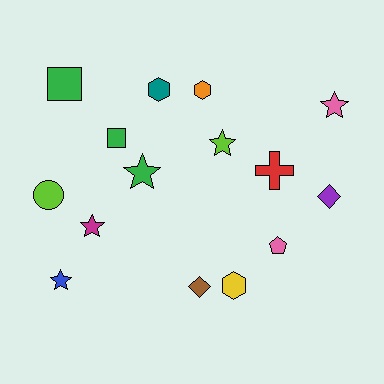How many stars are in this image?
There are 5 stars.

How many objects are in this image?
There are 15 objects.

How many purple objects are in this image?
There is 1 purple object.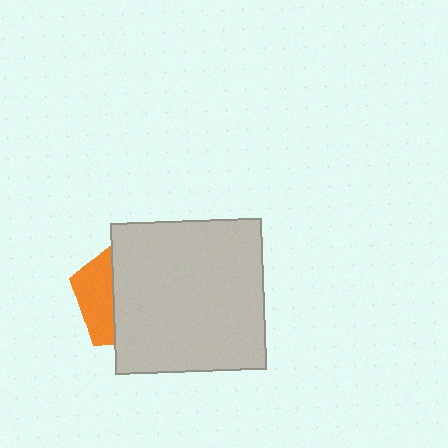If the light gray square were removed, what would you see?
You would see the complete orange pentagon.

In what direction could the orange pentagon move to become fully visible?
The orange pentagon could move left. That would shift it out from behind the light gray square entirely.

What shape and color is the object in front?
The object in front is a light gray square.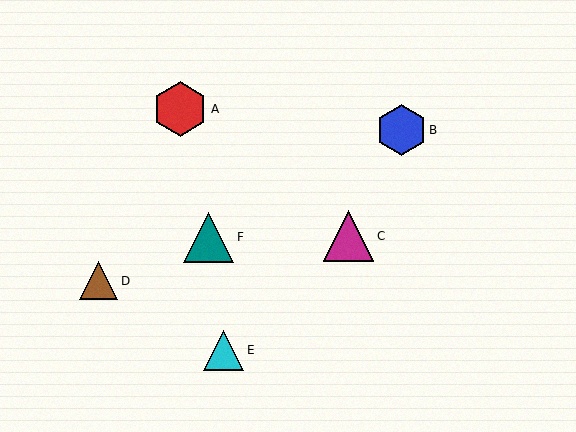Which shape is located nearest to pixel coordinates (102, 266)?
The brown triangle (labeled D) at (99, 281) is nearest to that location.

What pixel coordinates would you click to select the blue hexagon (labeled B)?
Click at (401, 130) to select the blue hexagon B.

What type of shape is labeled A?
Shape A is a red hexagon.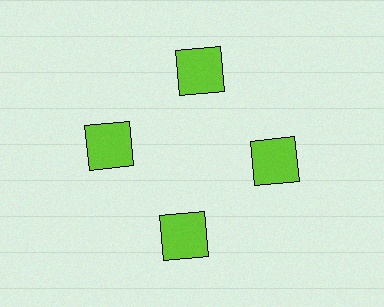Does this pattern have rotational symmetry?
Yes, this pattern has 4-fold rotational symmetry. It looks the same after rotating 90 degrees around the center.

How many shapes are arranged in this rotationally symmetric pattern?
There are 4 shapes, arranged in 4 groups of 1.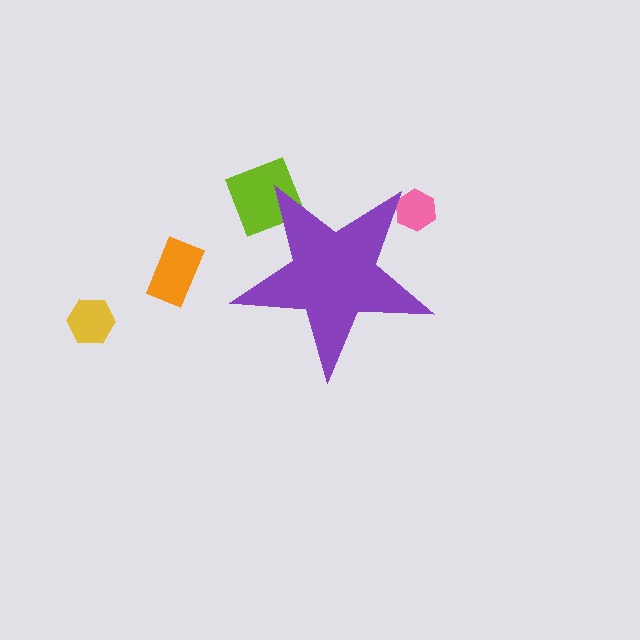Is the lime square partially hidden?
Yes, the lime square is partially hidden behind the purple star.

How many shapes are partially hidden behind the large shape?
2 shapes are partially hidden.